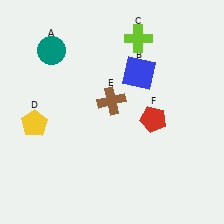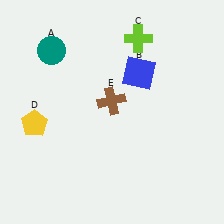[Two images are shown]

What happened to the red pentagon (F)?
The red pentagon (F) was removed in Image 2. It was in the bottom-right area of Image 1.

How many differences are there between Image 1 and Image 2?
There is 1 difference between the two images.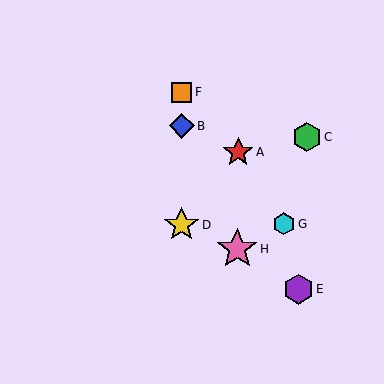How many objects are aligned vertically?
3 objects (B, D, F) are aligned vertically.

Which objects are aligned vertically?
Objects B, D, F are aligned vertically.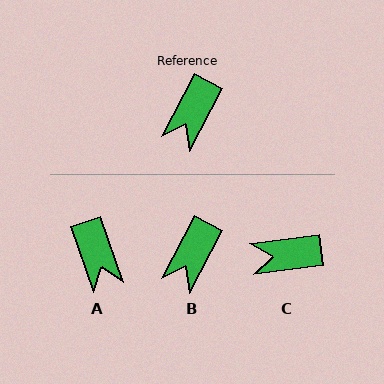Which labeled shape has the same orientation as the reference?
B.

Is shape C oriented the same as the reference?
No, it is off by about 55 degrees.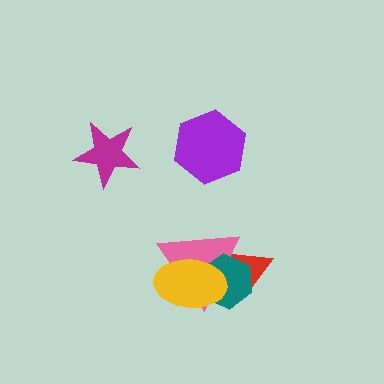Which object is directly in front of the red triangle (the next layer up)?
The pink triangle is directly in front of the red triangle.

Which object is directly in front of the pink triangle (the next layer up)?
The teal hexagon is directly in front of the pink triangle.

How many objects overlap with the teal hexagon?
3 objects overlap with the teal hexagon.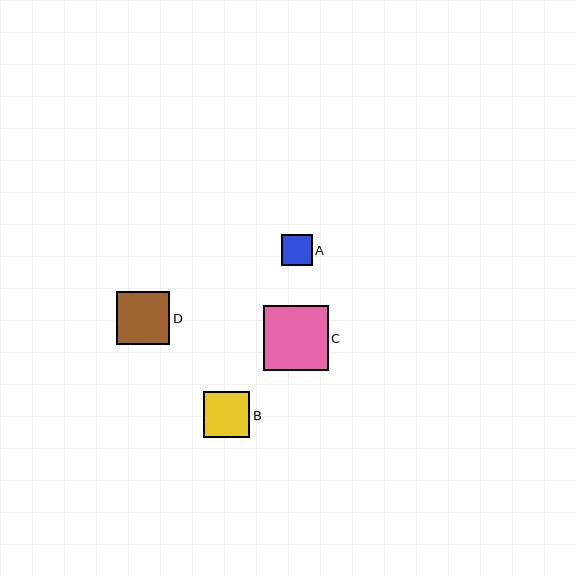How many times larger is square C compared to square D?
Square C is approximately 1.2 times the size of square D.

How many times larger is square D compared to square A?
Square D is approximately 1.7 times the size of square A.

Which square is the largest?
Square C is the largest with a size of approximately 65 pixels.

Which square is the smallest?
Square A is the smallest with a size of approximately 31 pixels.